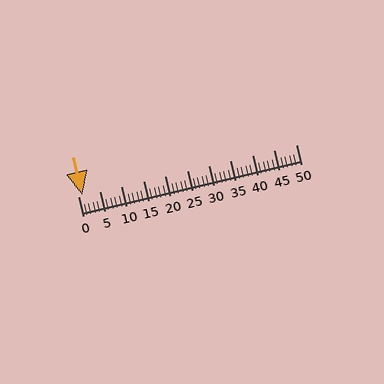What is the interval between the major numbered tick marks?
The major tick marks are spaced 5 units apart.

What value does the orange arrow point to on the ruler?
The orange arrow points to approximately 1.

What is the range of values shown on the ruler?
The ruler shows values from 0 to 50.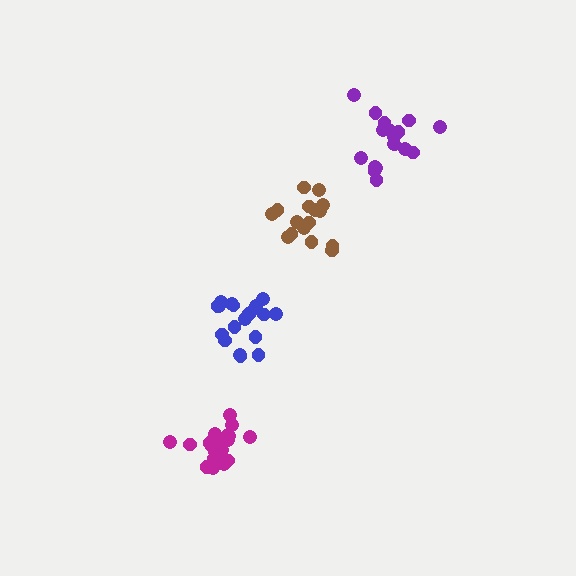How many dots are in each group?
Group 1: 16 dots, Group 2: 19 dots, Group 3: 20 dots, Group 4: 20 dots (75 total).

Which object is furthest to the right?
The purple cluster is rightmost.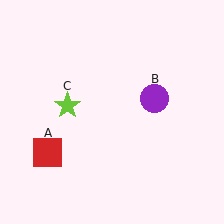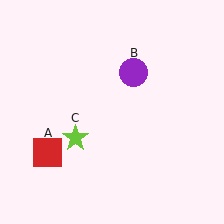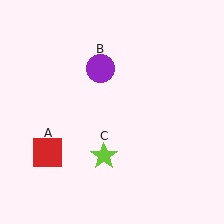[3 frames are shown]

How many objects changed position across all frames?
2 objects changed position: purple circle (object B), lime star (object C).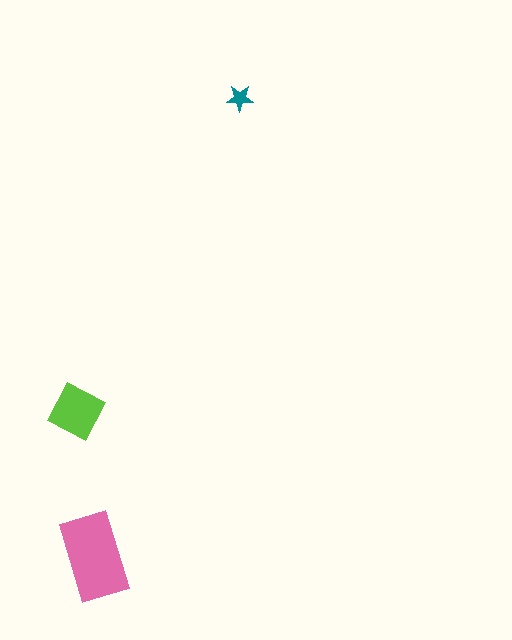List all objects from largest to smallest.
The pink rectangle, the lime square, the teal star.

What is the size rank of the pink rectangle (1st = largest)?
1st.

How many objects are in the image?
There are 3 objects in the image.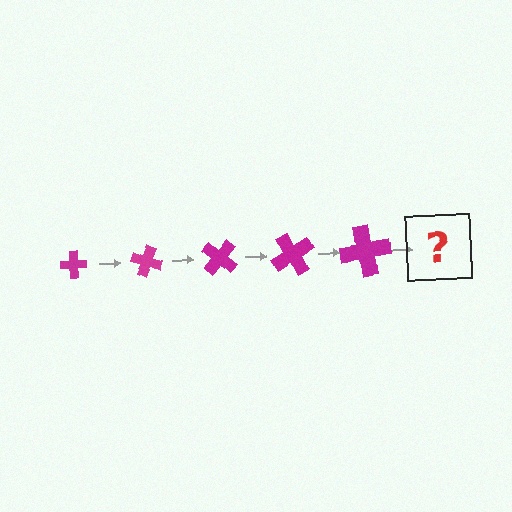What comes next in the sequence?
The next element should be a cross, larger than the previous one and rotated 100 degrees from the start.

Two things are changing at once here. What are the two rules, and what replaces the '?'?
The two rules are that the cross grows larger each step and it rotates 20 degrees each step. The '?' should be a cross, larger than the previous one and rotated 100 degrees from the start.